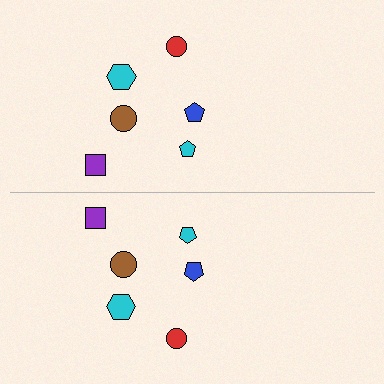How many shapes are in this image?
There are 12 shapes in this image.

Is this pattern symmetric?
Yes, this pattern has bilateral (reflection) symmetry.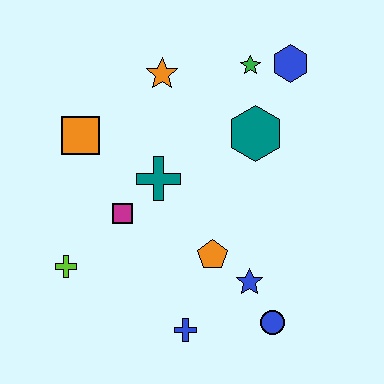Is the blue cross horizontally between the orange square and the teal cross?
No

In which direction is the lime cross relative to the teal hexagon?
The lime cross is to the left of the teal hexagon.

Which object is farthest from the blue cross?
The blue hexagon is farthest from the blue cross.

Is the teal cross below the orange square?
Yes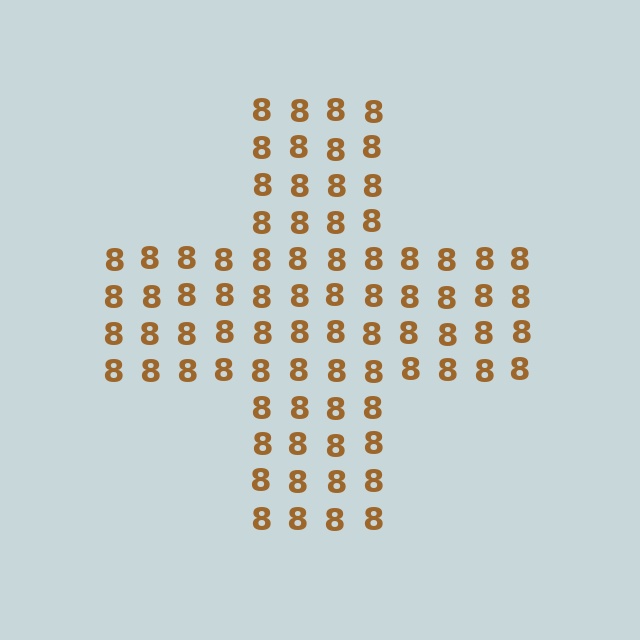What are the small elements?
The small elements are digit 8's.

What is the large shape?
The large shape is a cross.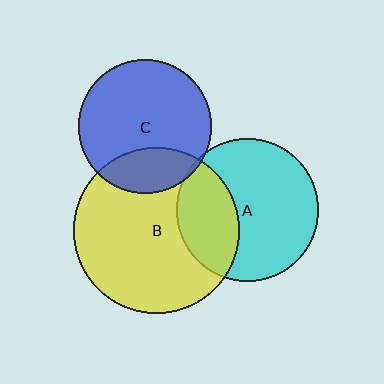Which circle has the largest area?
Circle B (yellow).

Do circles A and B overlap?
Yes.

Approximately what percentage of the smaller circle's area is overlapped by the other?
Approximately 35%.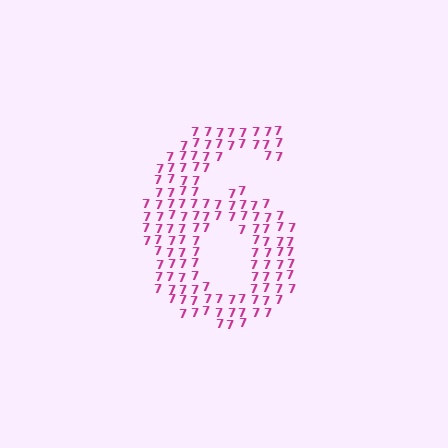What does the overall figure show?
The overall figure shows the digit 6.